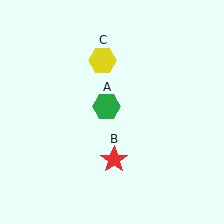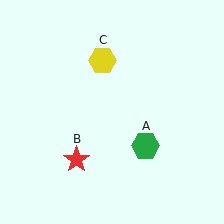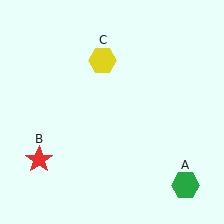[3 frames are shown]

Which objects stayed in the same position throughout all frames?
Yellow hexagon (object C) remained stationary.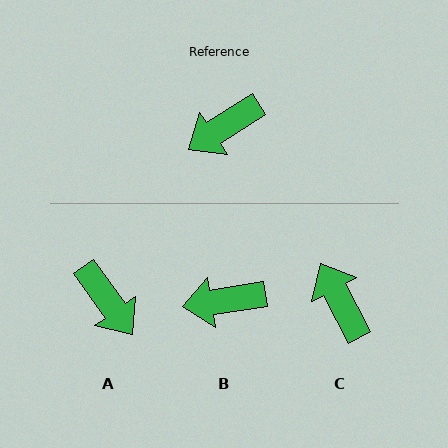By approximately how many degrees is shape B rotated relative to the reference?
Approximately 25 degrees clockwise.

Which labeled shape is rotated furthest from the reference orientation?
C, about 96 degrees away.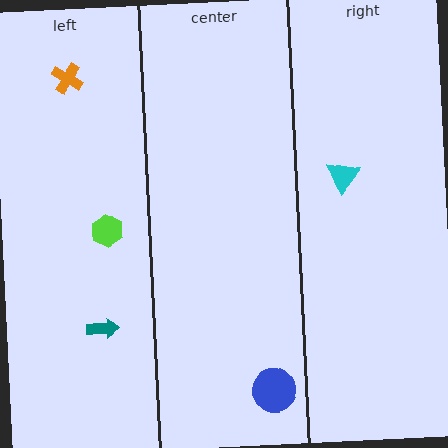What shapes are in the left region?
The lime hexagon, the teal arrow, the orange cross.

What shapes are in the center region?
The blue circle.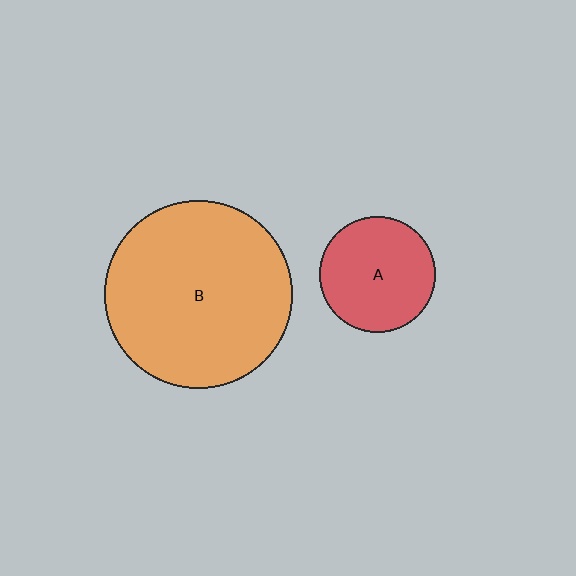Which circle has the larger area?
Circle B (orange).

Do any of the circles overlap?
No, none of the circles overlap.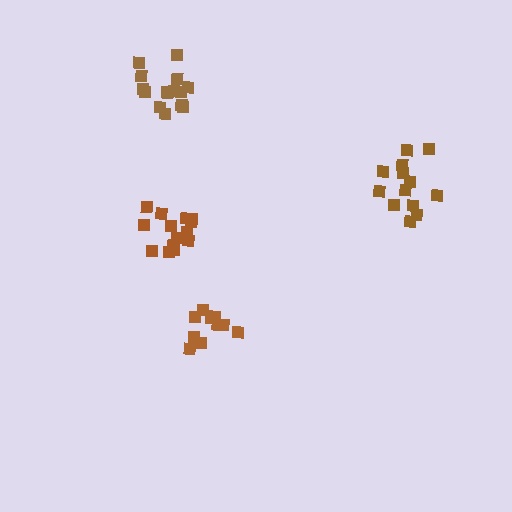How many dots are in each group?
Group 1: 14 dots, Group 2: 13 dots, Group 3: 10 dots, Group 4: 15 dots (52 total).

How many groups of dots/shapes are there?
There are 4 groups.